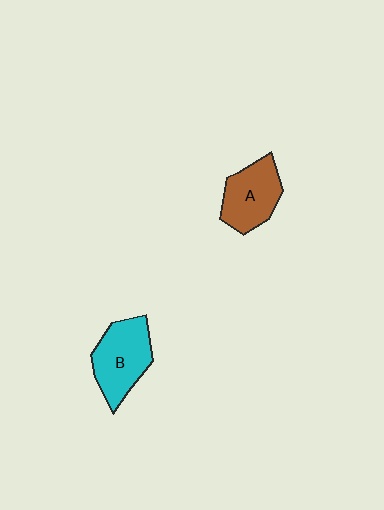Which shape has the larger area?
Shape B (cyan).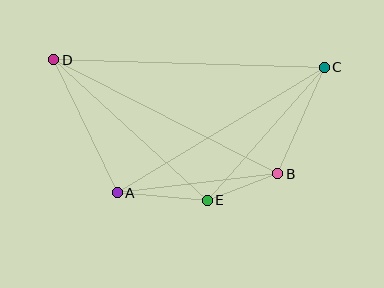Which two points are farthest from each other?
Points C and D are farthest from each other.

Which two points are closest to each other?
Points B and E are closest to each other.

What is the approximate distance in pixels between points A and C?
The distance between A and C is approximately 242 pixels.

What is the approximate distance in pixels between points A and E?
The distance between A and E is approximately 90 pixels.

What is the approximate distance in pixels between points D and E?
The distance between D and E is approximately 208 pixels.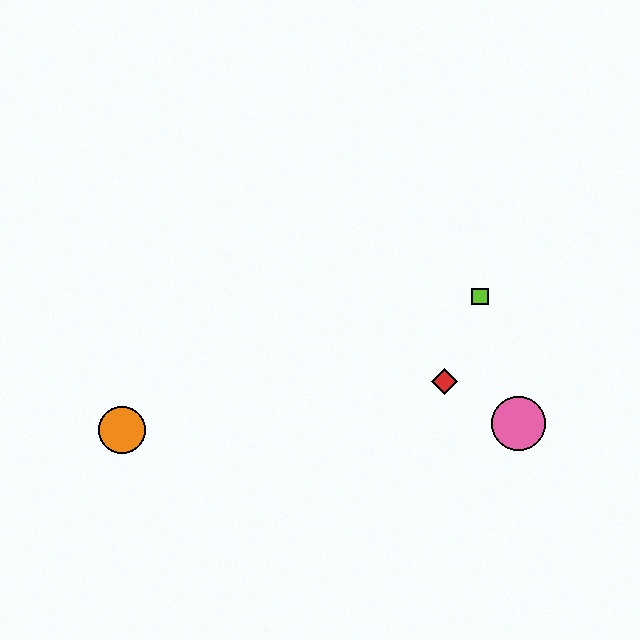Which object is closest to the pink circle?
The red diamond is closest to the pink circle.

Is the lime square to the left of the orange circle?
No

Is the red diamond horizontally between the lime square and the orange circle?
Yes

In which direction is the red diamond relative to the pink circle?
The red diamond is to the left of the pink circle.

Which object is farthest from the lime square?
The orange circle is farthest from the lime square.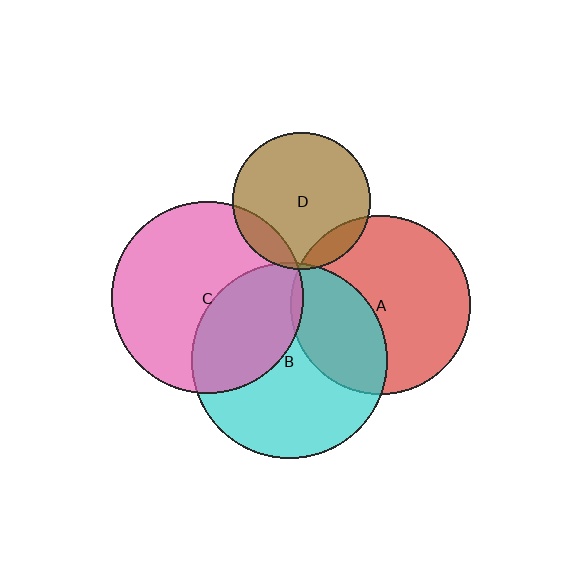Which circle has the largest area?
Circle B (cyan).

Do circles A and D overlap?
Yes.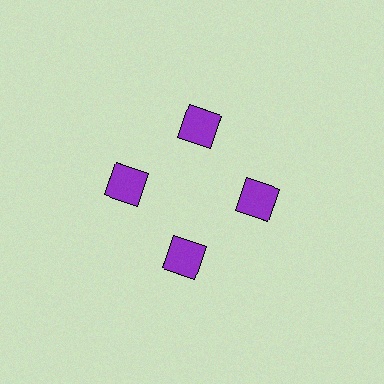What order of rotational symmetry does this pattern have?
This pattern has 4-fold rotational symmetry.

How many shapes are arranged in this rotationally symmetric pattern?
There are 4 shapes, arranged in 4 groups of 1.